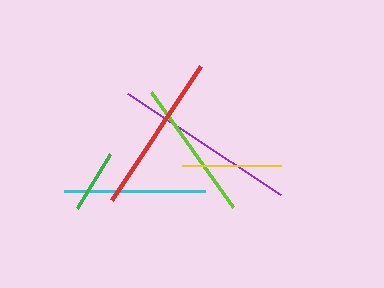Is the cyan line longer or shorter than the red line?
The red line is longer than the cyan line.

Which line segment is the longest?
The purple line is the longest at approximately 184 pixels.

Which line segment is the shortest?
The green line is the shortest at approximately 64 pixels.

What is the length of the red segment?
The red segment is approximately 161 pixels long.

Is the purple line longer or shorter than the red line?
The purple line is longer than the red line.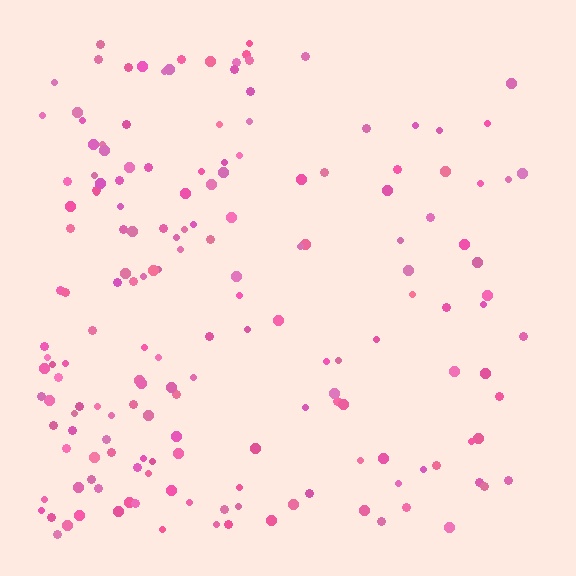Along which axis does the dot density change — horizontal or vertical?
Horizontal.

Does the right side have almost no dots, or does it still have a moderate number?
Still a moderate number, just noticeably fewer than the left.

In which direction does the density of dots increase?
From right to left, with the left side densest.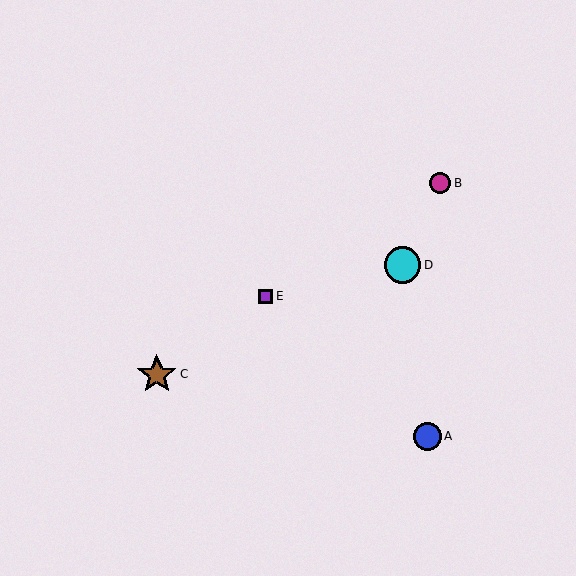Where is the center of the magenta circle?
The center of the magenta circle is at (440, 183).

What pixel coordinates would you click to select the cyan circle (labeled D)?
Click at (403, 265) to select the cyan circle D.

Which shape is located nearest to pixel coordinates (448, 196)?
The magenta circle (labeled B) at (440, 183) is nearest to that location.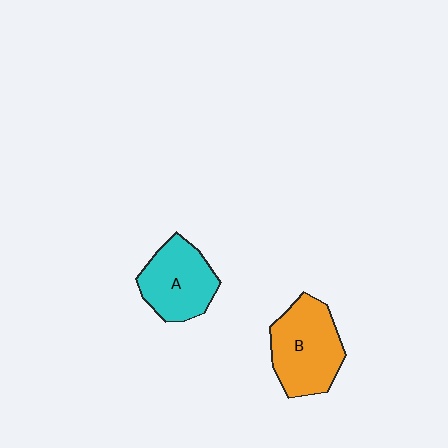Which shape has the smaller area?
Shape A (cyan).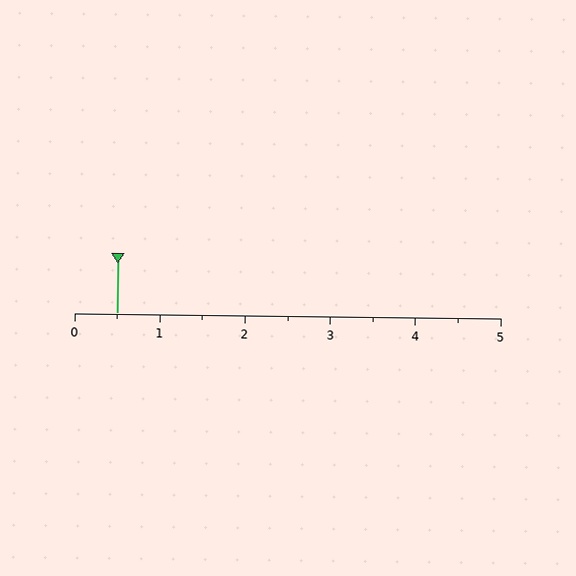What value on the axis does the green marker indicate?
The marker indicates approximately 0.5.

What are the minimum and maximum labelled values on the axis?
The axis runs from 0 to 5.